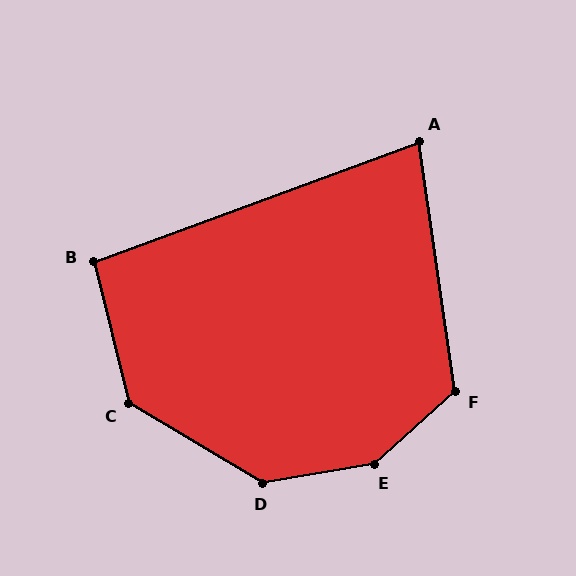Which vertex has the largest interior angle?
E, at approximately 147 degrees.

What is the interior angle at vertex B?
Approximately 96 degrees (obtuse).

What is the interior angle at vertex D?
Approximately 140 degrees (obtuse).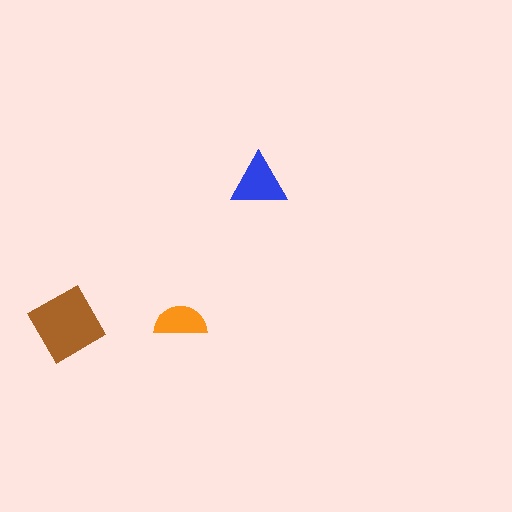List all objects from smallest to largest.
The orange semicircle, the blue triangle, the brown diamond.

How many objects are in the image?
There are 3 objects in the image.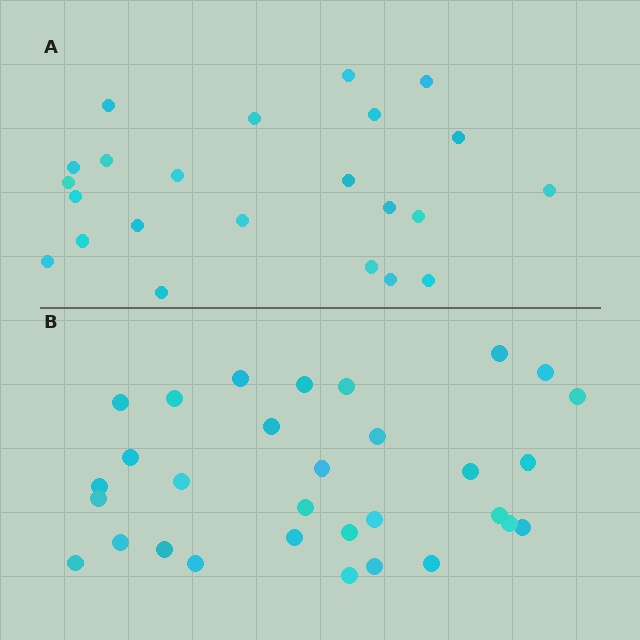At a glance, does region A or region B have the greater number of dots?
Region B (the bottom region) has more dots.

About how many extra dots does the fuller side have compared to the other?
Region B has roughly 8 or so more dots than region A.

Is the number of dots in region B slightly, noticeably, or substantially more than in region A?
Region B has noticeably more, but not dramatically so. The ratio is roughly 1.3 to 1.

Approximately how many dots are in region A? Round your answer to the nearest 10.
About 20 dots. (The exact count is 23, which rounds to 20.)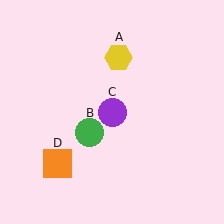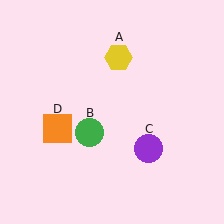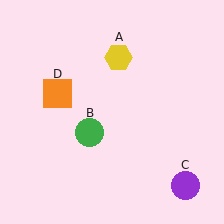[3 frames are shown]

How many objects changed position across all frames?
2 objects changed position: purple circle (object C), orange square (object D).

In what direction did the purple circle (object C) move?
The purple circle (object C) moved down and to the right.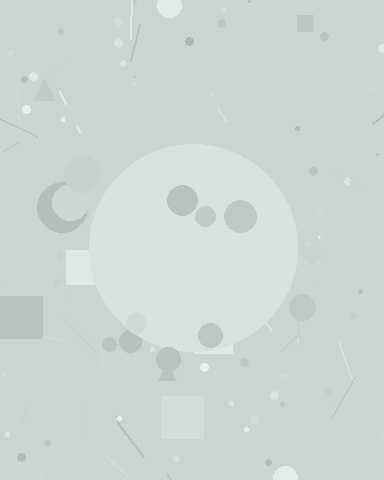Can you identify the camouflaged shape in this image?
The camouflaged shape is a circle.